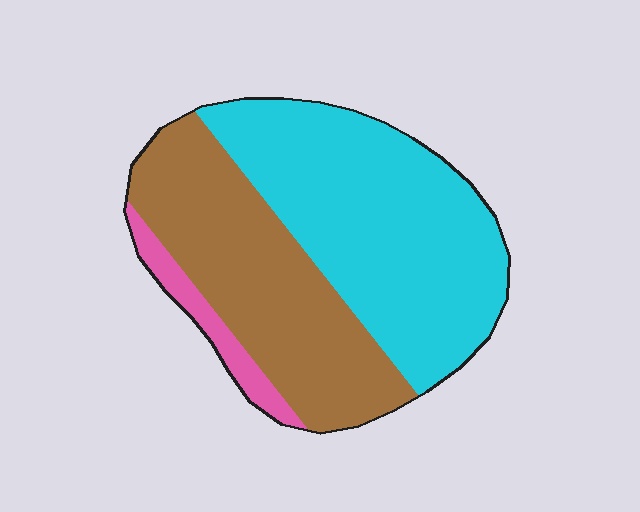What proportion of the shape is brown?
Brown covers 41% of the shape.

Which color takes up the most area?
Cyan, at roughly 50%.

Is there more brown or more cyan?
Cyan.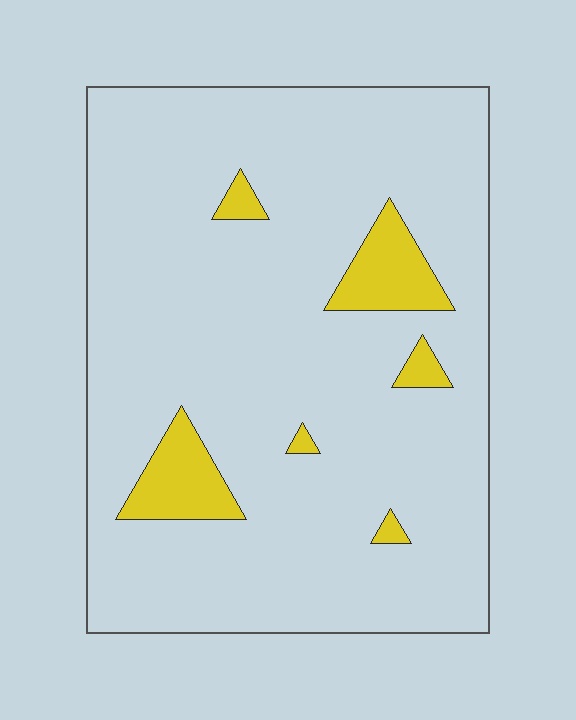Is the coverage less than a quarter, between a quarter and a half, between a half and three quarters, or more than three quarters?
Less than a quarter.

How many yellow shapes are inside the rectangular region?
6.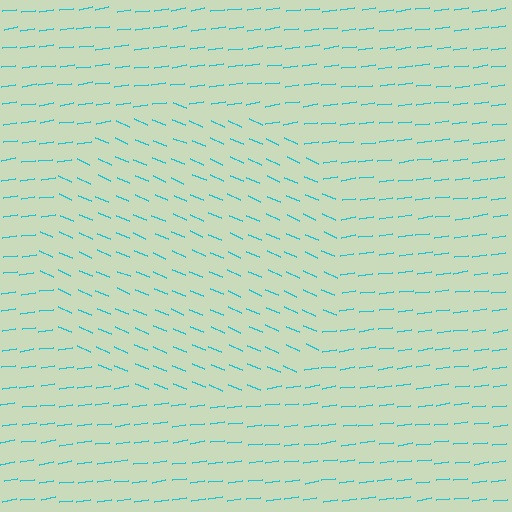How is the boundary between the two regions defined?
The boundary is defined purely by a change in line orientation (approximately 31 degrees difference). All lines are the same color and thickness.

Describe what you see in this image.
The image is filled with small cyan line segments. A circle region in the image has lines oriented differently from the surrounding lines, creating a visible texture boundary.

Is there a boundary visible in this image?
Yes, there is a texture boundary formed by a change in line orientation.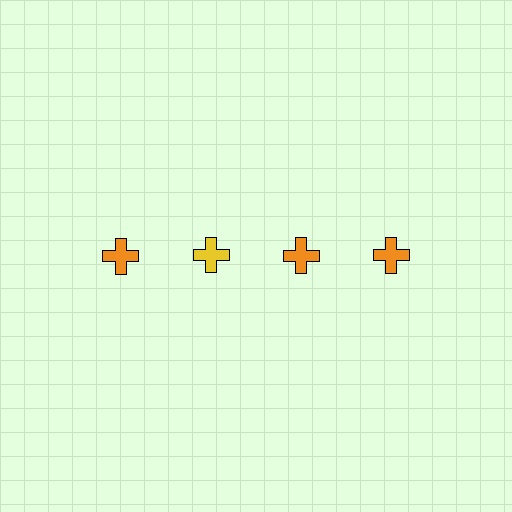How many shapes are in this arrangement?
There are 4 shapes arranged in a grid pattern.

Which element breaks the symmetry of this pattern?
The yellow cross in the top row, second from left column breaks the symmetry. All other shapes are orange crosses.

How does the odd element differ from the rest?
It has a different color: yellow instead of orange.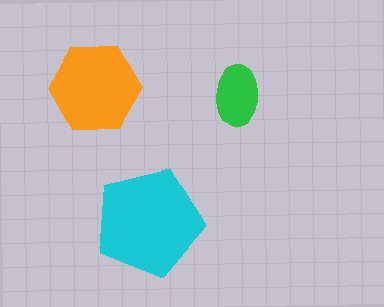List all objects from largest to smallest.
The cyan pentagon, the orange hexagon, the green ellipse.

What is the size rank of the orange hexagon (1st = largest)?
2nd.